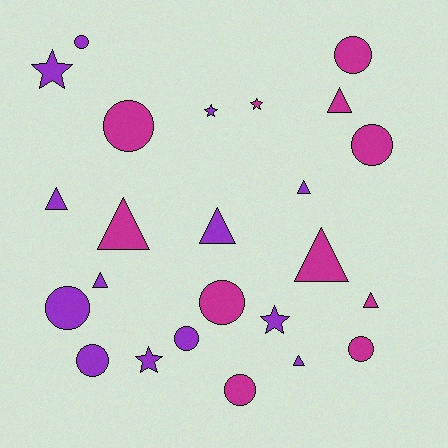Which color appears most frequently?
Purple, with 13 objects.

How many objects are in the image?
There are 24 objects.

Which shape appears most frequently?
Circle, with 10 objects.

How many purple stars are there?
There are 4 purple stars.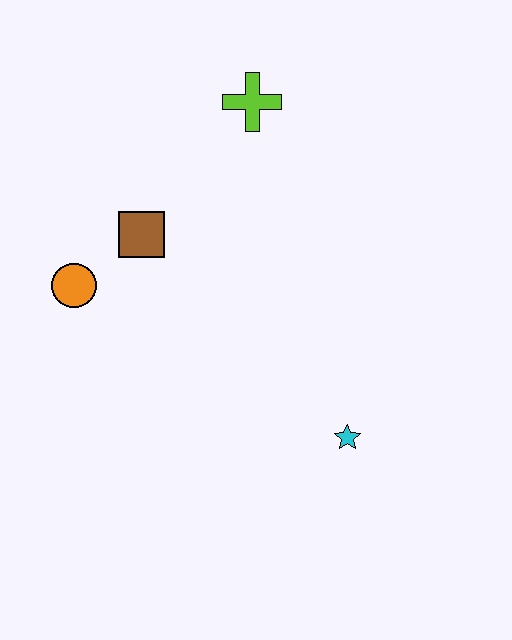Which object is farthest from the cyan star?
The lime cross is farthest from the cyan star.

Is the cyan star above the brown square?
No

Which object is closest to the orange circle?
The brown square is closest to the orange circle.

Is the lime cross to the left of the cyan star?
Yes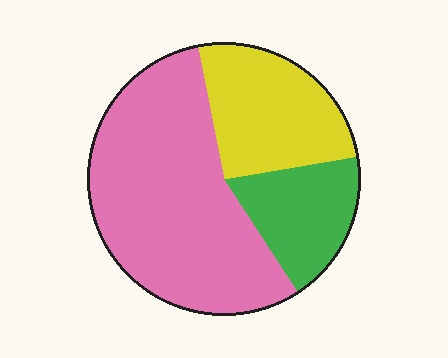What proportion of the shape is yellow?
Yellow takes up about one quarter (1/4) of the shape.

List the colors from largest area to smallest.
From largest to smallest: pink, yellow, green.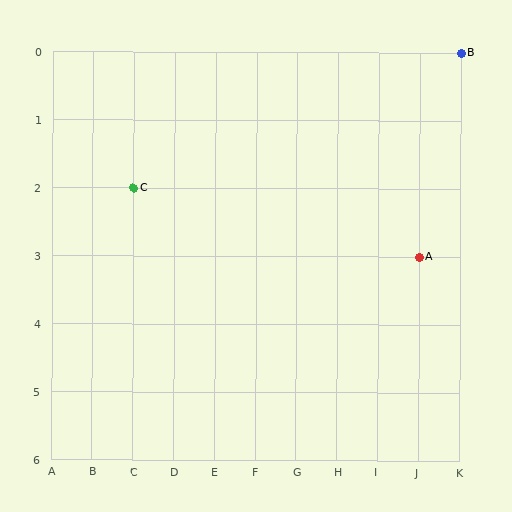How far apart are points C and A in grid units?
Points C and A are 7 columns and 1 row apart (about 7.1 grid units diagonally).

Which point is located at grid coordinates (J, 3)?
Point A is at (J, 3).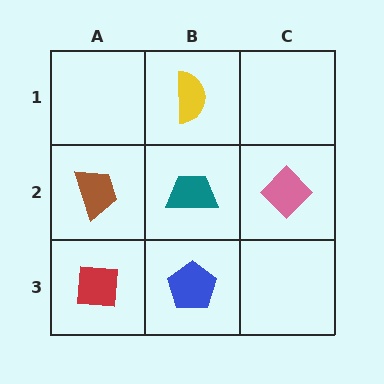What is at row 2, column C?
A pink diamond.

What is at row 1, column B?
A yellow semicircle.